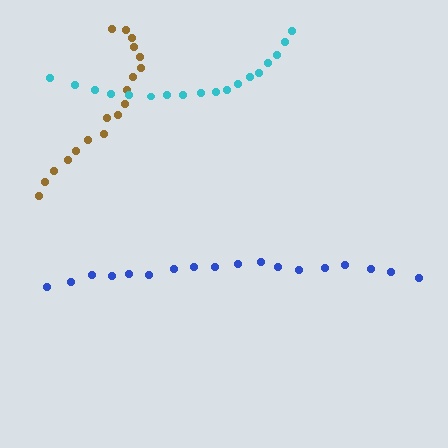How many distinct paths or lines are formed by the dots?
There are 3 distinct paths.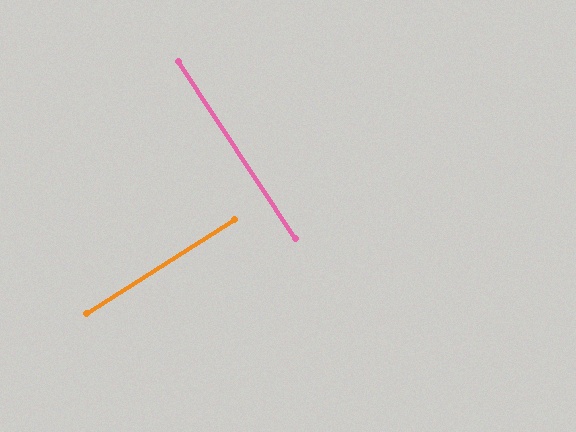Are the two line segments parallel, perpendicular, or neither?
Perpendicular — they meet at approximately 89°.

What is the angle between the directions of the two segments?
Approximately 89 degrees.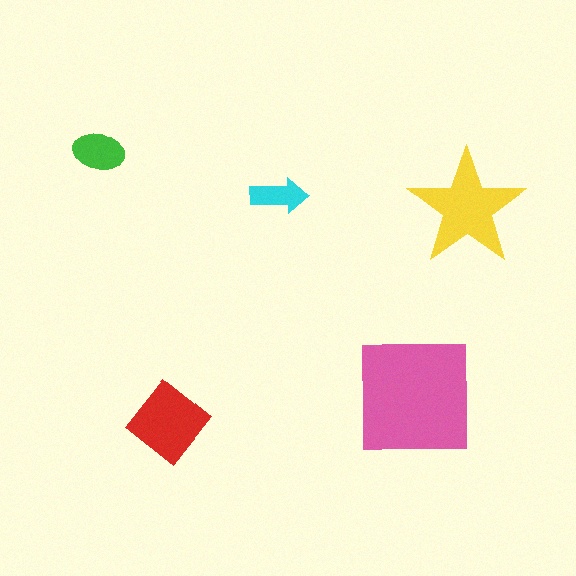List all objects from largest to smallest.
The pink square, the yellow star, the red diamond, the green ellipse, the cyan arrow.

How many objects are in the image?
There are 5 objects in the image.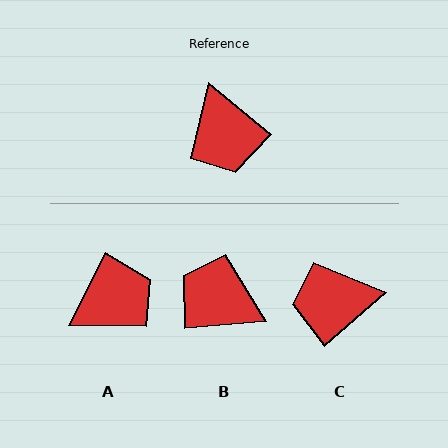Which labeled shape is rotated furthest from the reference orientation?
B, about 136 degrees away.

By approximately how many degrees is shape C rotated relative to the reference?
Approximately 99 degrees clockwise.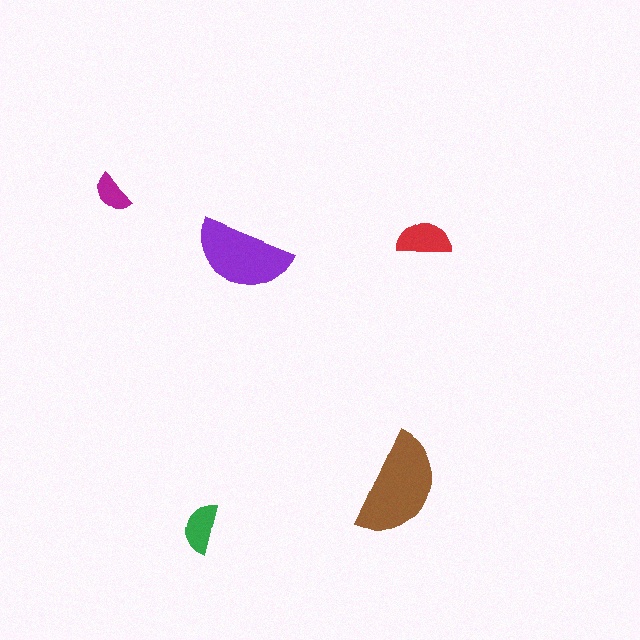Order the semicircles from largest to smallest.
the brown one, the purple one, the red one, the green one, the magenta one.